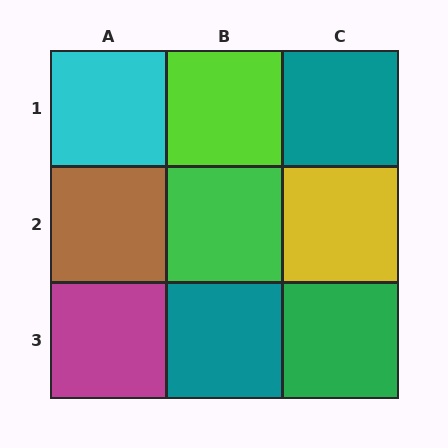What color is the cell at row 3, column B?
Teal.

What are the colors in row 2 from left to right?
Brown, green, yellow.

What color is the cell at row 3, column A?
Magenta.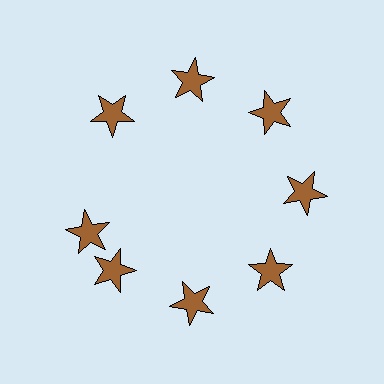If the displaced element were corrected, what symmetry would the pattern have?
It would have 8-fold rotational symmetry — the pattern would map onto itself every 45 degrees.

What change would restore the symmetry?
The symmetry would be restored by rotating it back into even spacing with its neighbors so that all 8 stars sit at equal angles and equal distance from the center.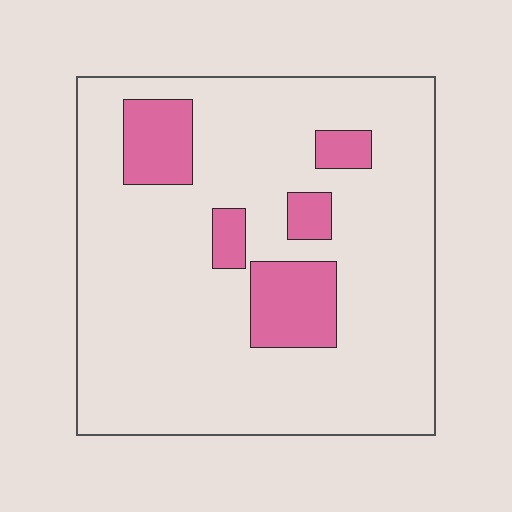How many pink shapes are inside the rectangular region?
5.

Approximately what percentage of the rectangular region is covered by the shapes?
Approximately 15%.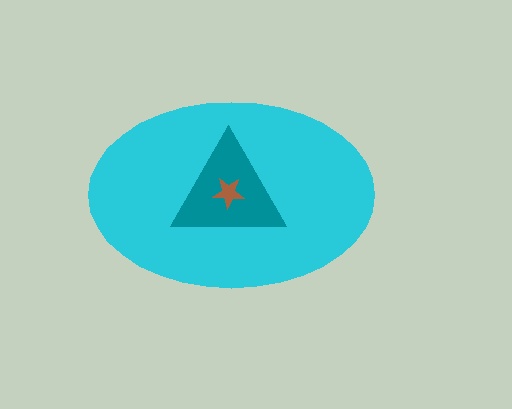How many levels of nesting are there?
3.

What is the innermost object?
The brown star.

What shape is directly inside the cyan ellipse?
The teal triangle.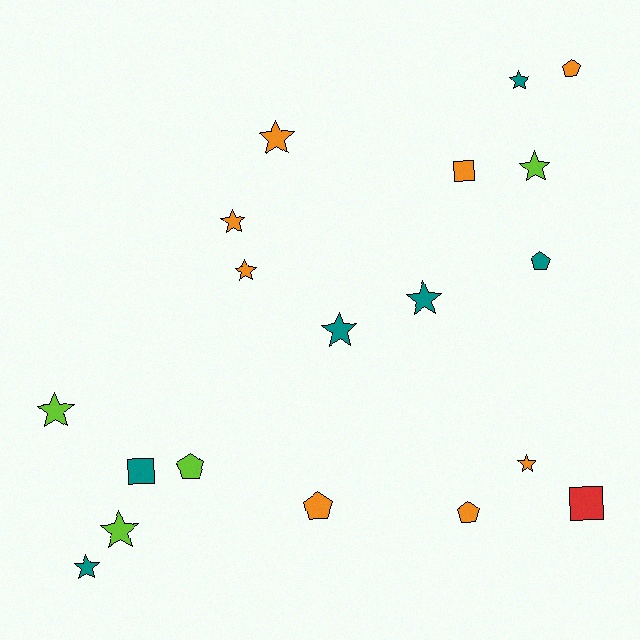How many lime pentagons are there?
There is 1 lime pentagon.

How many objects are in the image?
There are 19 objects.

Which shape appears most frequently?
Star, with 11 objects.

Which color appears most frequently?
Orange, with 8 objects.